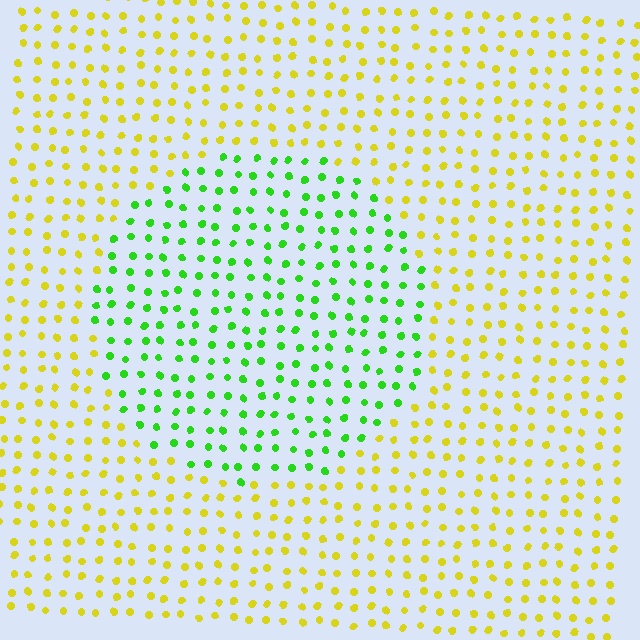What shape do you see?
I see a circle.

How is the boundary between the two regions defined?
The boundary is defined purely by a slight shift in hue (about 57 degrees). Spacing, size, and orientation are identical on both sides.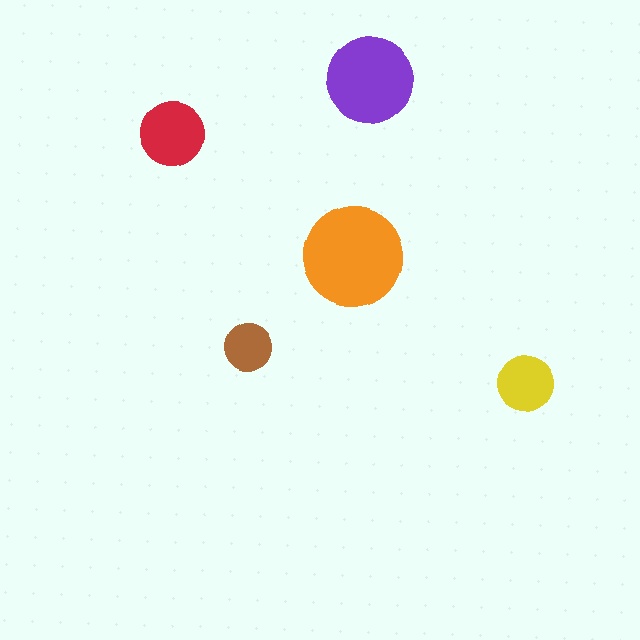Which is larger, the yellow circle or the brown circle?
The yellow one.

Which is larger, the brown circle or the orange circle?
The orange one.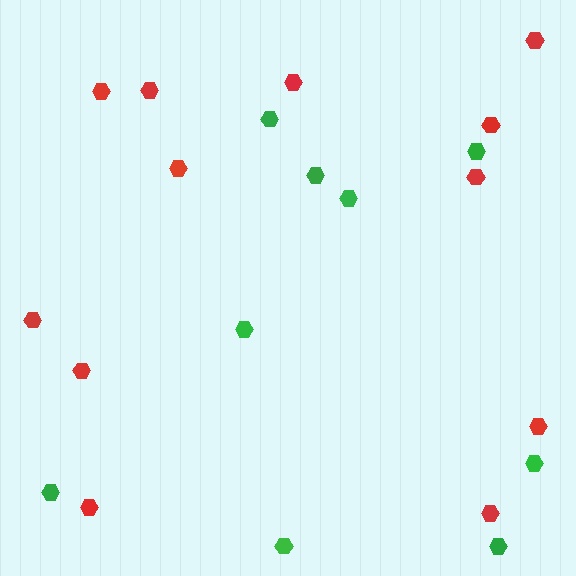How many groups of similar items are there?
There are 2 groups: one group of green hexagons (9) and one group of red hexagons (12).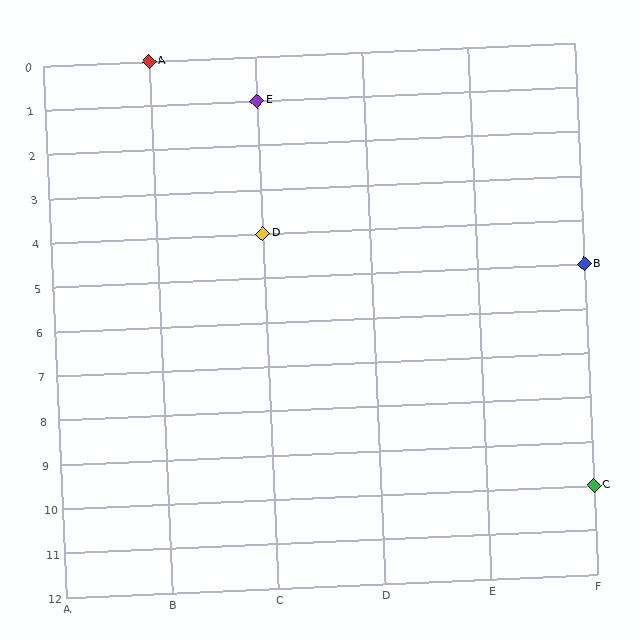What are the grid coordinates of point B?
Point B is at grid coordinates (F, 5).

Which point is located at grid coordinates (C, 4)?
Point D is at (C, 4).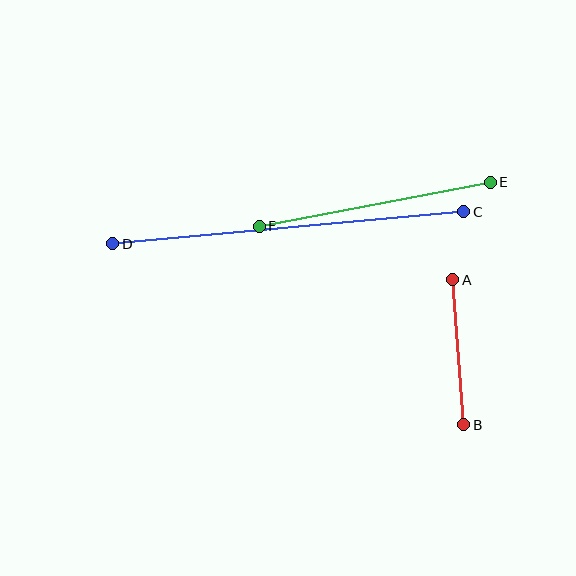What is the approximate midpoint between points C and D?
The midpoint is at approximately (288, 228) pixels.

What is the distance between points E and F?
The distance is approximately 235 pixels.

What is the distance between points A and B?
The distance is approximately 145 pixels.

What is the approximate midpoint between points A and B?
The midpoint is at approximately (458, 352) pixels.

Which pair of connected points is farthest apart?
Points C and D are farthest apart.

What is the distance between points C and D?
The distance is approximately 352 pixels.